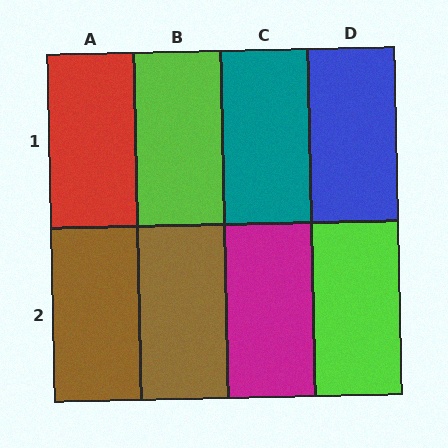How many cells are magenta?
1 cell is magenta.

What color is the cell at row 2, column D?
Lime.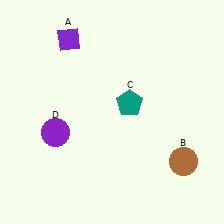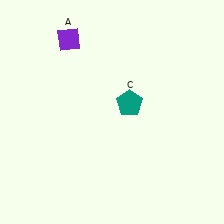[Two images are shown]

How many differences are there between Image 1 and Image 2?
There are 2 differences between the two images.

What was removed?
The brown circle (B), the purple circle (D) were removed in Image 2.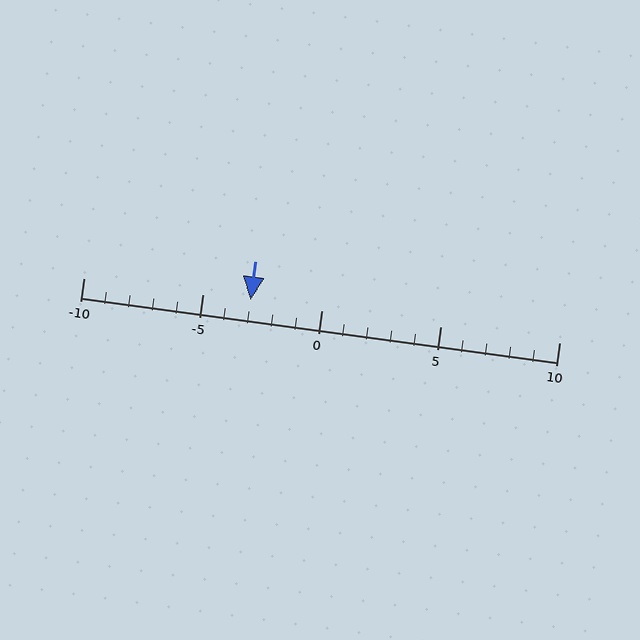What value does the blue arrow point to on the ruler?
The blue arrow points to approximately -3.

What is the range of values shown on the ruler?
The ruler shows values from -10 to 10.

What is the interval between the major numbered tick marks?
The major tick marks are spaced 5 units apart.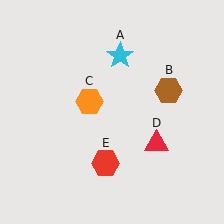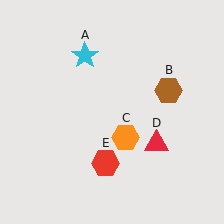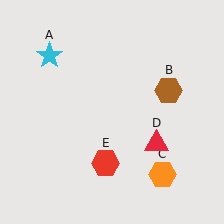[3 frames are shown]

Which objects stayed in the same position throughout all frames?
Brown hexagon (object B) and red triangle (object D) and red hexagon (object E) remained stationary.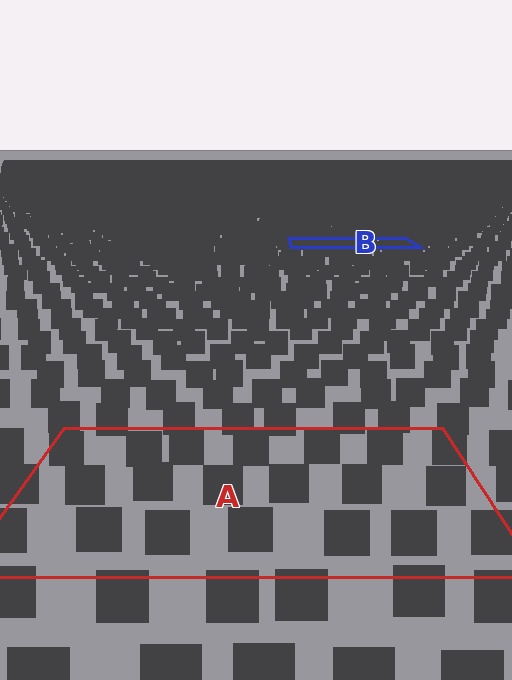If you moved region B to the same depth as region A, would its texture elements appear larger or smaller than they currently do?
They would appear larger. At a closer depth, the same texture elements are projected at a bigger on-screen size.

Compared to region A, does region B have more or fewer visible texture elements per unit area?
Region B has more texture elements per unit area — they are packed more densely because it is farther away.